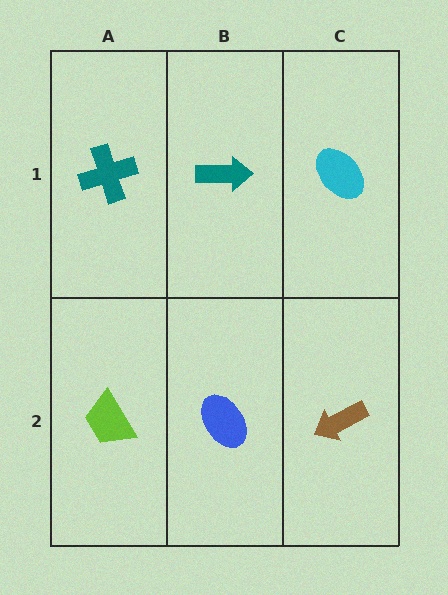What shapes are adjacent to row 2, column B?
A teal arrow (row 1, column B), a lime trapezoid (row 2, column A), a brown arrow (row 2, column C).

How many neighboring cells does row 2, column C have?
2.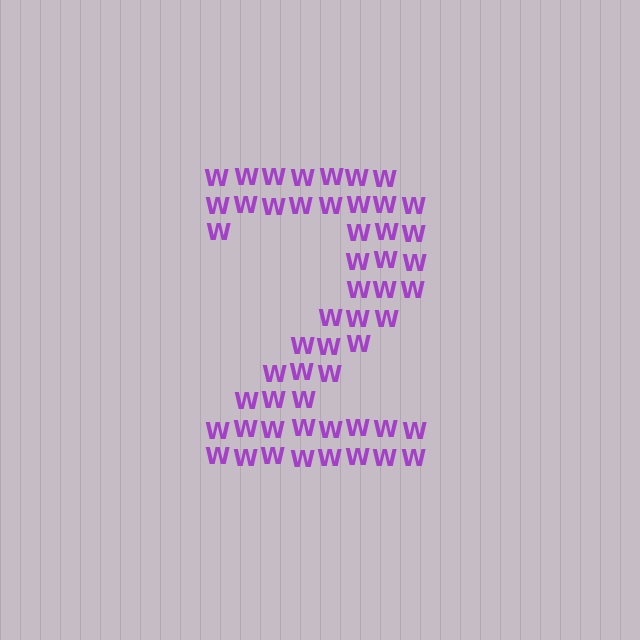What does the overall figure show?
The overall figure shows the digit 2.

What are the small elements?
The small elements are letter W's.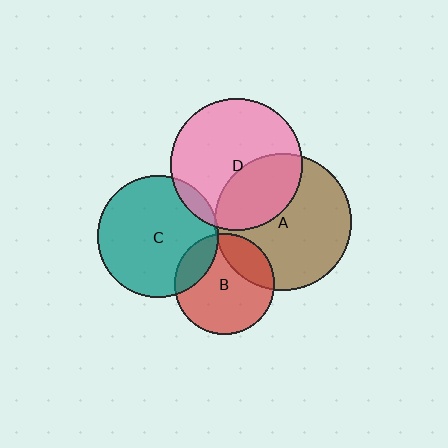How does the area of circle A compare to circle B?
Approximately 1.9 times.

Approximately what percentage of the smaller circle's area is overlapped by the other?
Approximately 35%.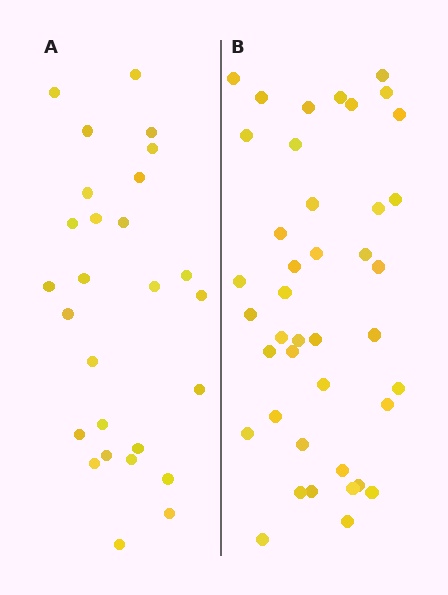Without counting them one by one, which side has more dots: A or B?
Region B (the right region) has more dots.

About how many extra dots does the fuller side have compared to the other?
Region B has approximately 15 more dots than region A.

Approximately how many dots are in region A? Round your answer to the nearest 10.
About 30 dots. (The exact count is 27, which rounds to 30.)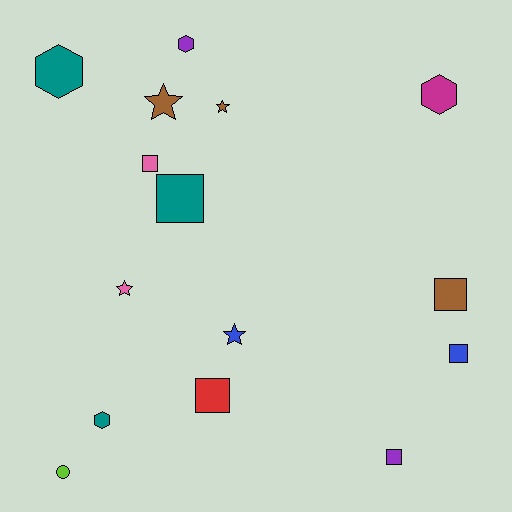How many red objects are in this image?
There is 1 red object.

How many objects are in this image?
There are 15 objects.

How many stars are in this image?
There are 4 stars.